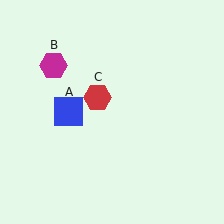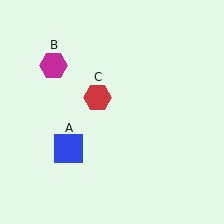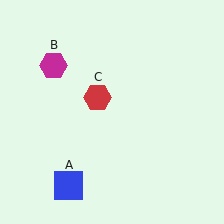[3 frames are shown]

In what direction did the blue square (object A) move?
The blue square (object A) moved down.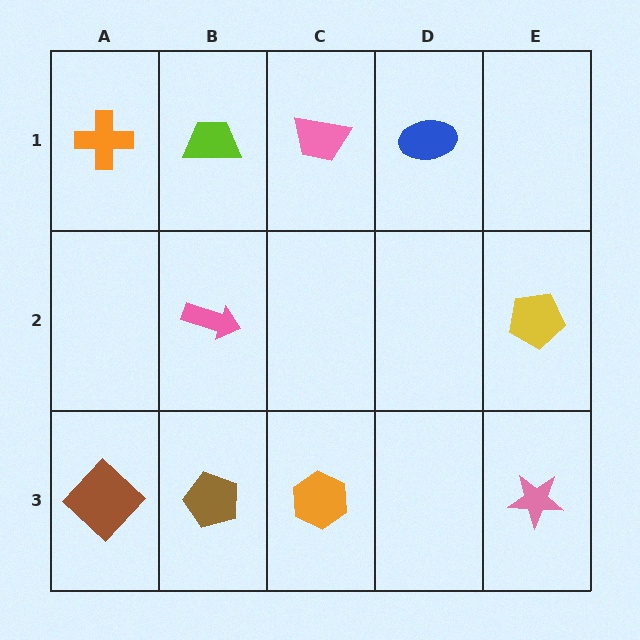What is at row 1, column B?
A lime trapezoid.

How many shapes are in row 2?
2 shapes.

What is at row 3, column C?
An orange hexagon.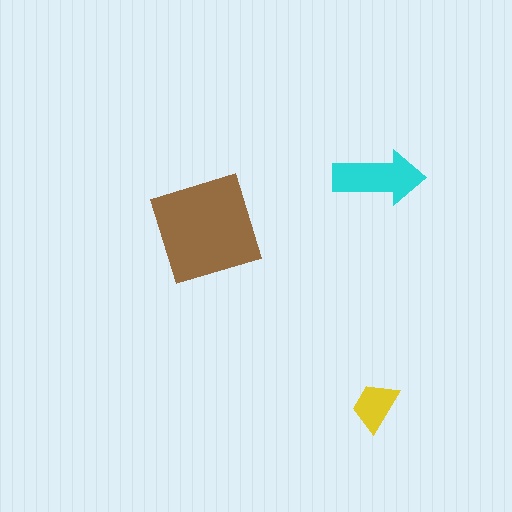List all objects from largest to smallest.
The brown diamond, the cyan arrow, the yellow trapezoid.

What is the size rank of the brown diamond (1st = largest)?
1st.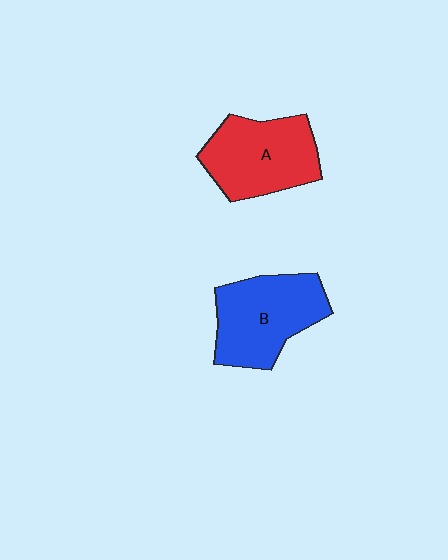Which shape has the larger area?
Shape B (blue).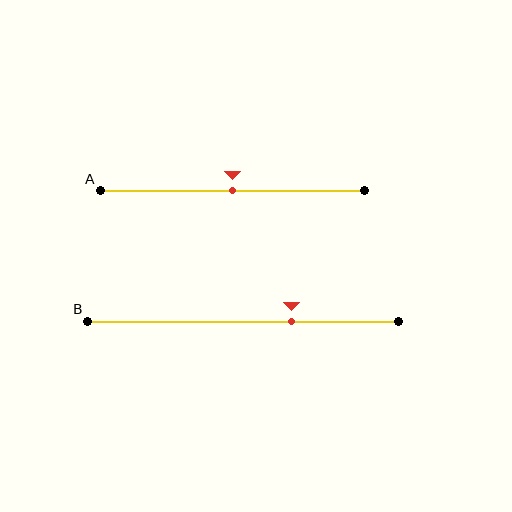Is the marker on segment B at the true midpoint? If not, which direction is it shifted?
No, the marker on segment B is shifted to the right by about 16% of the segment length.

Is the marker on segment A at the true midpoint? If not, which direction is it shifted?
Yes, the marker on segment A is at the true midpoint.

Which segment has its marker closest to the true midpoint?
Segment A has its marker closest to the true midpoint.